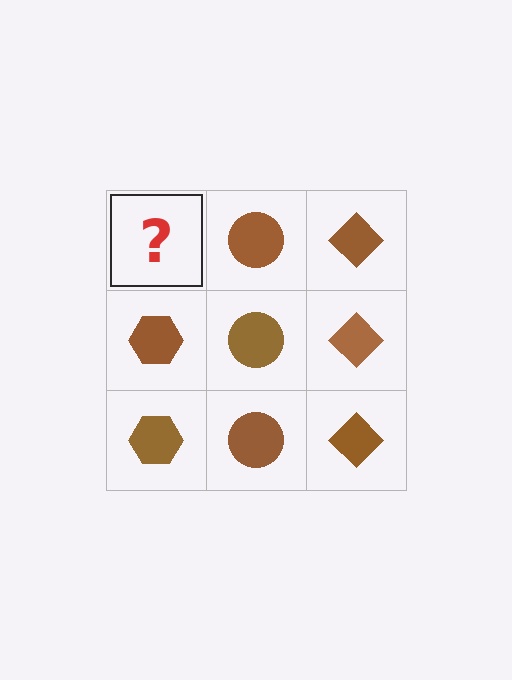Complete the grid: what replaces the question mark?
The question mark should be replaced with a brown hexagon.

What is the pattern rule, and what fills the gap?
The rule is that each column has a consistent shape. The gap should be filled with a brown hexagon.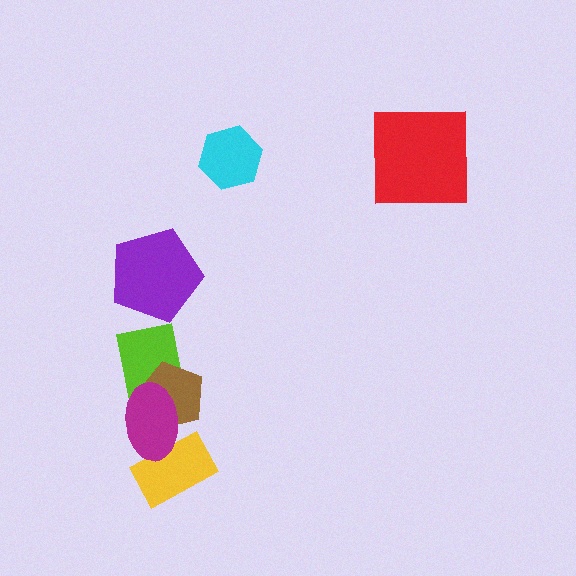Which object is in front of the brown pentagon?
The magenta ellipse is in front of the brown pentagon.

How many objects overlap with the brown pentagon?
2 objects overlap with the brown pentagon.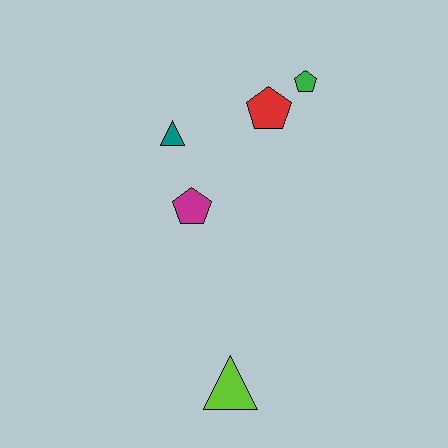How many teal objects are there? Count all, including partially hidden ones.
There is 1 teal object.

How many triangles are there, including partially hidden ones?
There are 2 triangles.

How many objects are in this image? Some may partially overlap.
There are 5 objects.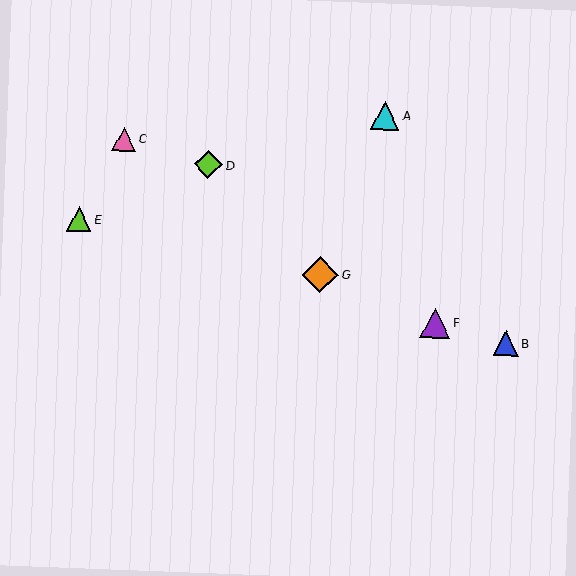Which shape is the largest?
The orange diamond (labeled G) is the largest.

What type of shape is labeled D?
Shape D is a lime diamond.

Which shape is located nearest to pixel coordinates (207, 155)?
The lime diamond (labeled D) at (208, 165) is nearest to that location.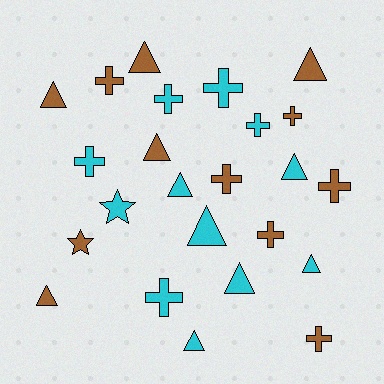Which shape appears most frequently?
Triangle, with 11 objects.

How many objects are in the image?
There are 24 objects.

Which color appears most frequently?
Cyan, with 12 objects.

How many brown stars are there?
There is 1 brown star.